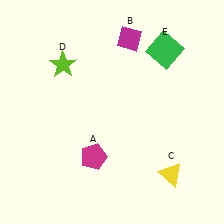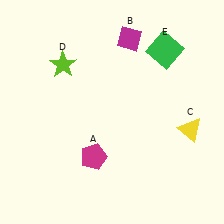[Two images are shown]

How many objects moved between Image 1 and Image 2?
1 object moved between the two images.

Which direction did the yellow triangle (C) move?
The yellow triangle (C) moved up.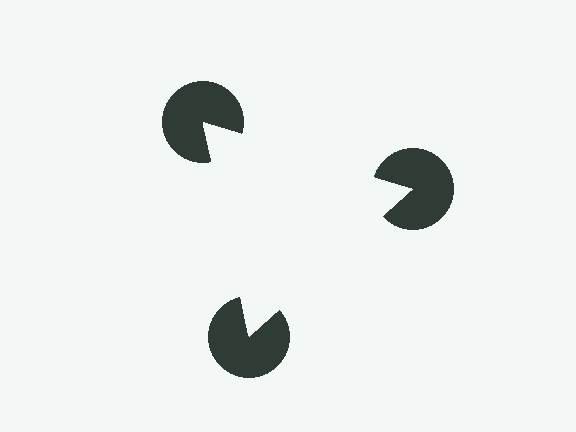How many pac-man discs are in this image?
There are 3 — one at each vertex of the illusory triangle.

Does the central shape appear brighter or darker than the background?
It typically appears slightly brighter than the background, even though no actual brightness change is drawn.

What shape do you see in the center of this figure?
An illusory triangle — its edges are inferred from the aligned wedge cuts in the pac-man discs, not physically drawn.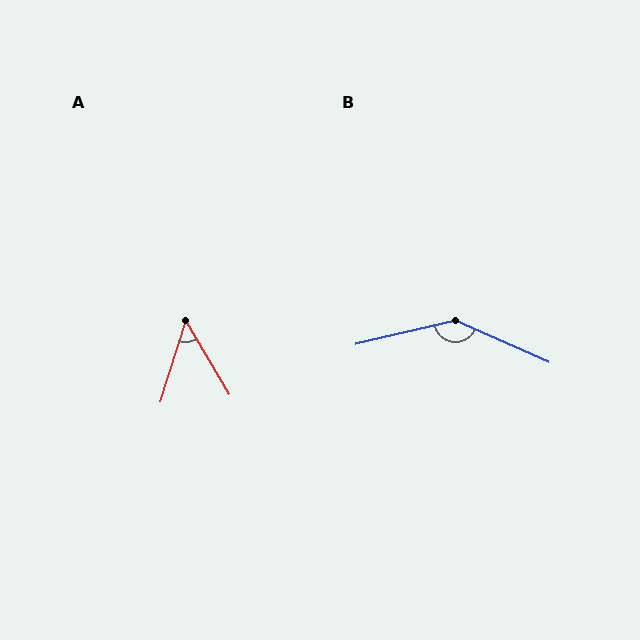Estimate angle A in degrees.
Approximately 48 degrees.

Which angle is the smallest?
A, at approximately 48 degrees.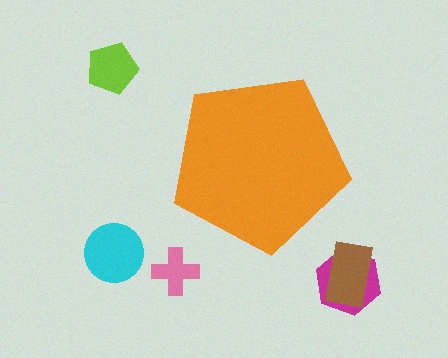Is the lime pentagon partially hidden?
No, the lime pentagon is fully visible.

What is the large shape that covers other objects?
An orange pentagon.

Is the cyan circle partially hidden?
No, the cyan circle is fully visible.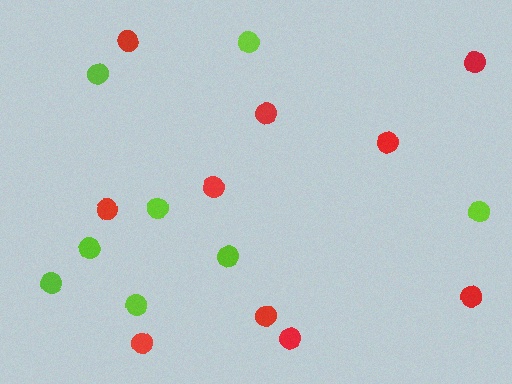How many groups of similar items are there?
There are 2 groups: one group of lime circles (8) and one group of red circles (10).